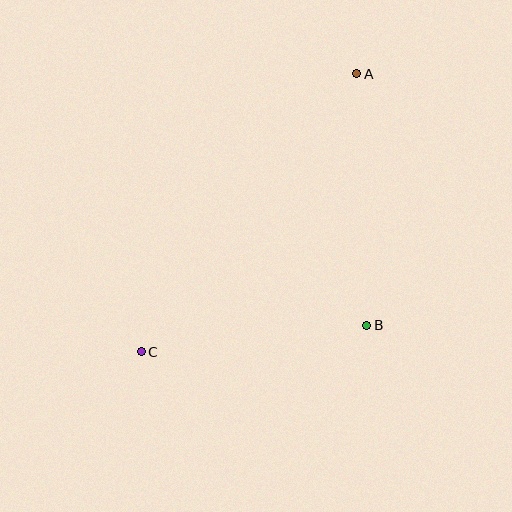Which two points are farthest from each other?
Points A and C are farthest from each other.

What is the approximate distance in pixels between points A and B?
The distance between A and B is approximately 252 pixels.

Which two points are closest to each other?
Points B and C are closest to each other.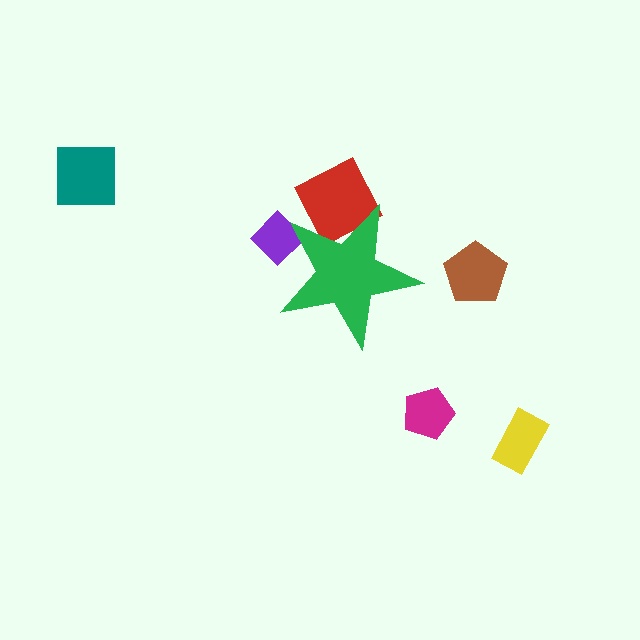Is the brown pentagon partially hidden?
No, the brown pentagon is fully visible.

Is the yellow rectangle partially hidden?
No, the yellow rectangle is fully visible.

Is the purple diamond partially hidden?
Yes, the purple diamond is partially hidden behind the green star.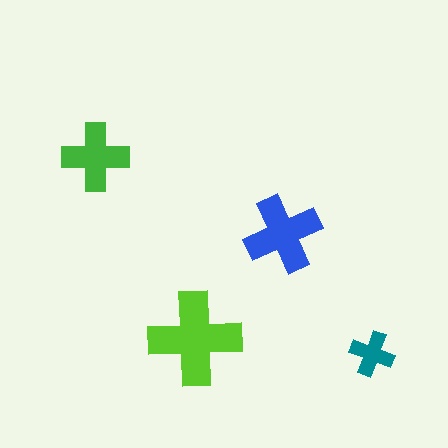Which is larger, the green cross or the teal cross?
The green one.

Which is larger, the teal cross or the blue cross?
The blue one.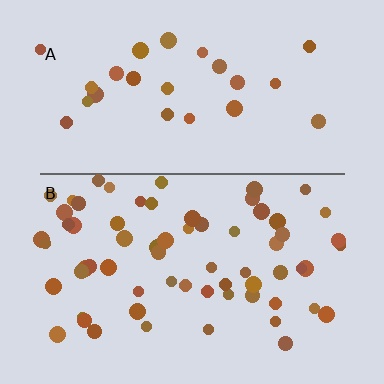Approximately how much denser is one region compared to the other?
Approximately 2.5× — region B over region A.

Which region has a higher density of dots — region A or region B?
B (the bottom).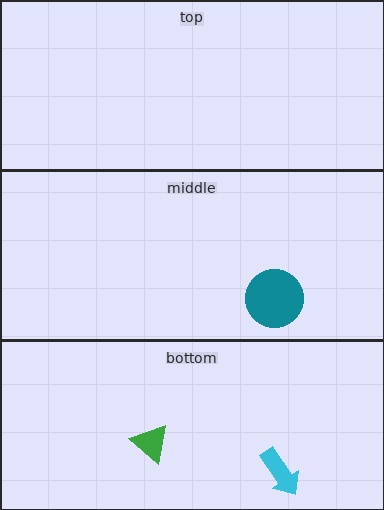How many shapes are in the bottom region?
2.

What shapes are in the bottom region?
The cyan arrow, the green triangle.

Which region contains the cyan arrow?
The bottom region.